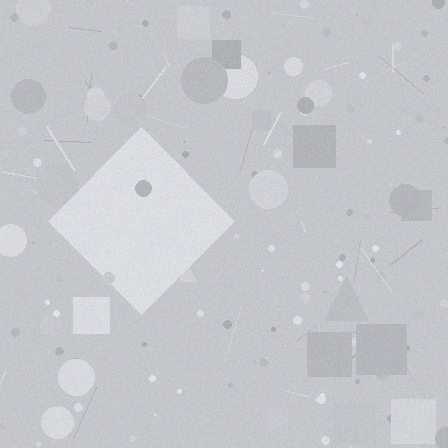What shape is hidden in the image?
A diamond is hidden in the image.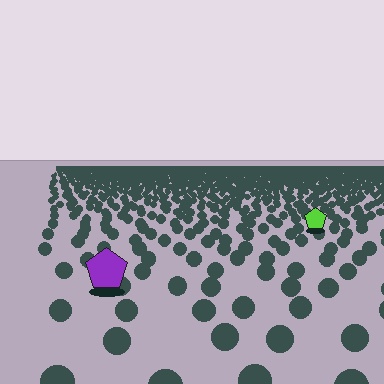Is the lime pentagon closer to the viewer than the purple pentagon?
No. The purple pentagon is closer — you can tell from the texture gradient: the ground texture is coarser near it.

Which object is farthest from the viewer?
The lime pentagon is farthest from the viewer. It appears smaller and the ground texture around it is denser.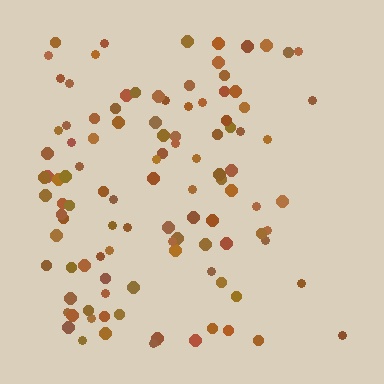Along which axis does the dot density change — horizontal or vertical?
Horizontal.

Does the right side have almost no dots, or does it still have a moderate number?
Still a moderate number, just noticeably fewer than the left.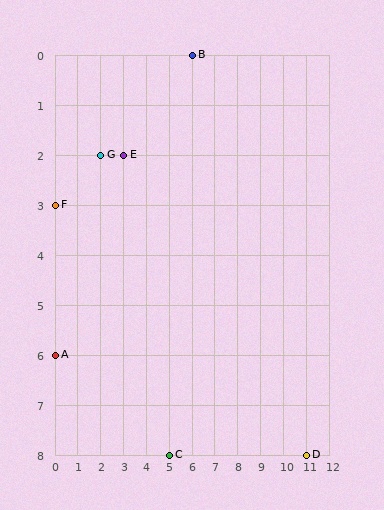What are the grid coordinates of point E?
Point E is at grid coordinates (3, 2).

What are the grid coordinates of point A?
Point A is at grid coordinates (0, 6).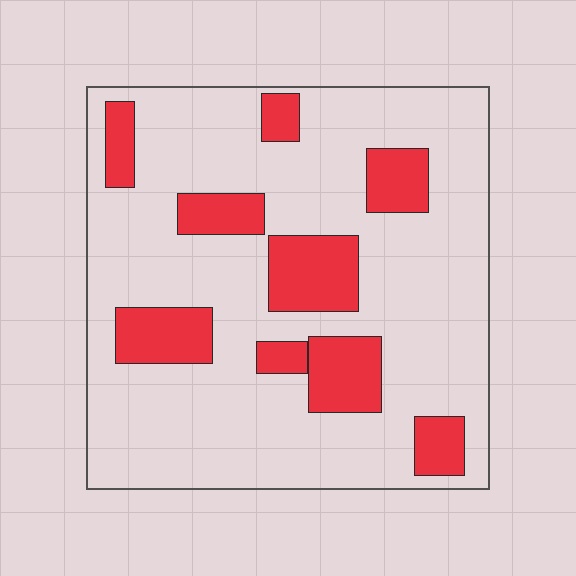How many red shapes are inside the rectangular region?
9.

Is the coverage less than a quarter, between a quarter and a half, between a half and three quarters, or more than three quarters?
Less than a quarter.